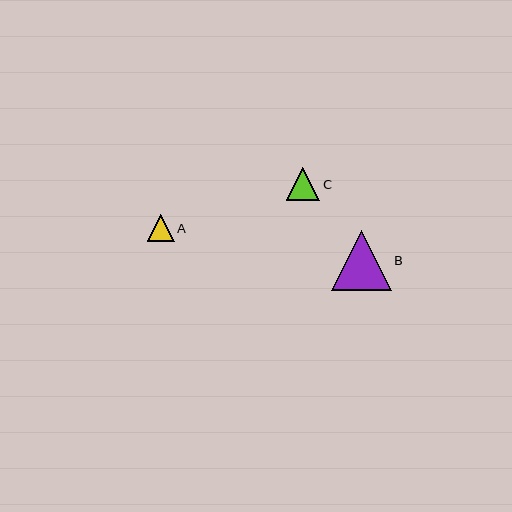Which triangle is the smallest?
Triangle A is the smallest with a size of approximately 27 pixels.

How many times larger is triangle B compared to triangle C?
Triangle B is approximately 1.8 times the size of triangle C.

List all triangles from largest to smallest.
From largest to smallest: B, C, A.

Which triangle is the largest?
Triangle B is the largest with a size of approximately 60 pixels.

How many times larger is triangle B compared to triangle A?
Triangle B is approximately 2.2 times the size of triangle A.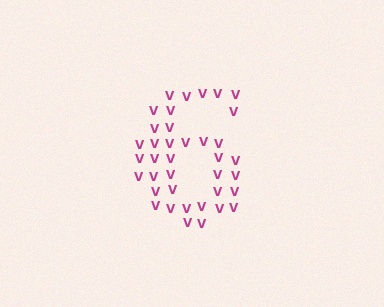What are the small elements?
The small elements are letter V's.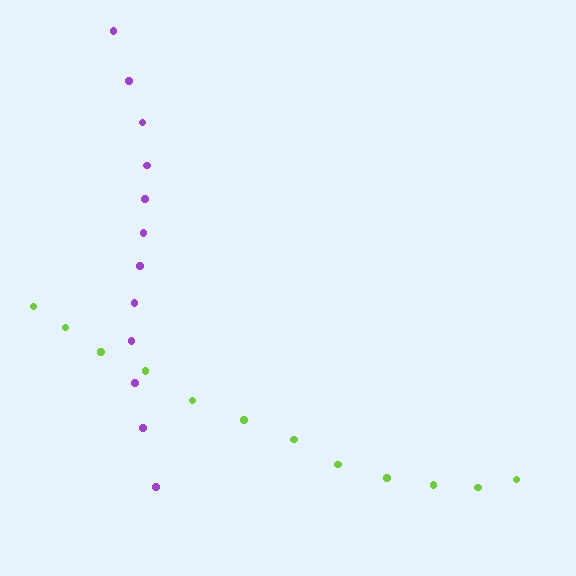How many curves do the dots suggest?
There are 2 distinct paths.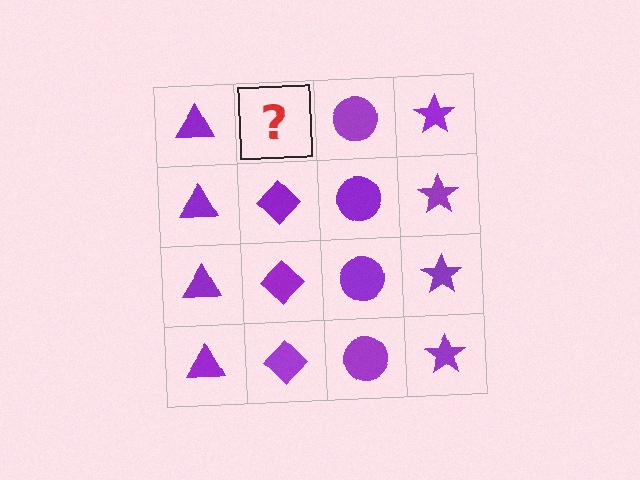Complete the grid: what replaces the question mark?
The question mark should be replaced with a purple diamond.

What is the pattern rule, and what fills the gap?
The rule is that each column has a consistent shape. The gap should be filled with a purple diamond.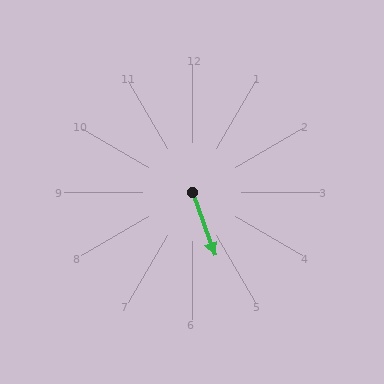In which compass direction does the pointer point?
South.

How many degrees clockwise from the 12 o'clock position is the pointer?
Approximately 160 degrees.